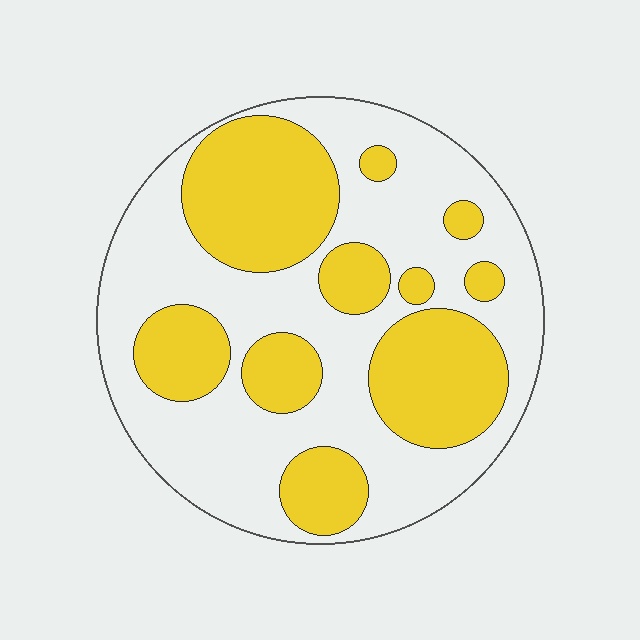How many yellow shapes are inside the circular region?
10.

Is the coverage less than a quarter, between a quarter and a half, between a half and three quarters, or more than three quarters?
Between a quarter and a half.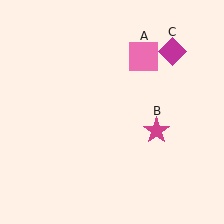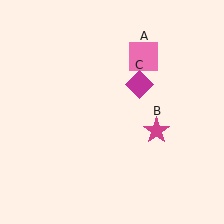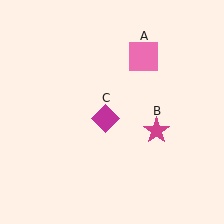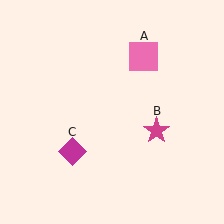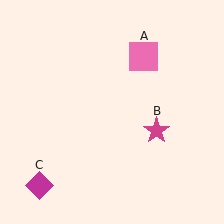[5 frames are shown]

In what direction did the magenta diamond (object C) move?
The magenta diamond (object C) moved down and to the left.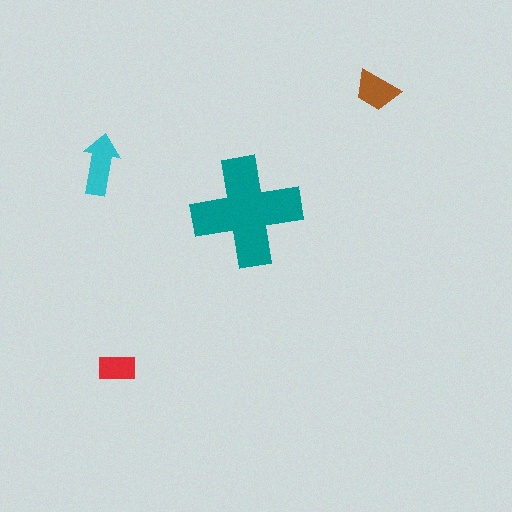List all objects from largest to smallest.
The teal cross, the cyan arrow, the brown trapezoid, the red rectangle.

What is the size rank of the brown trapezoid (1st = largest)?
3rd.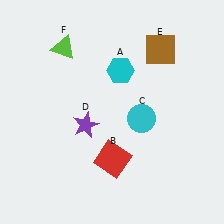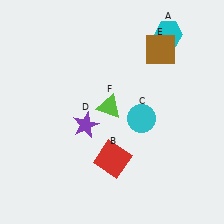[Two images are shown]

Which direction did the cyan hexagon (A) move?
The cyan hexagon (A) moved right.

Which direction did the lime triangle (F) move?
The lime triangle (F) moved down.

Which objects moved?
The objects that moved are: the cyan hexagon (A), the lime triangle (F).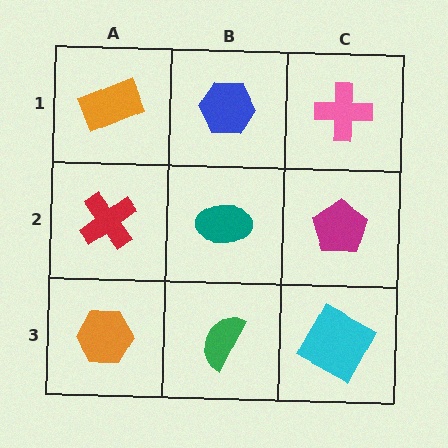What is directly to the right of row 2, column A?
A teal ellipse.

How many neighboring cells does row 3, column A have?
2.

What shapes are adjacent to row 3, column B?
A teal ellipse (row 2, column B), an orange hexagon (row 3, column A), a cyan square (row 3, column C).